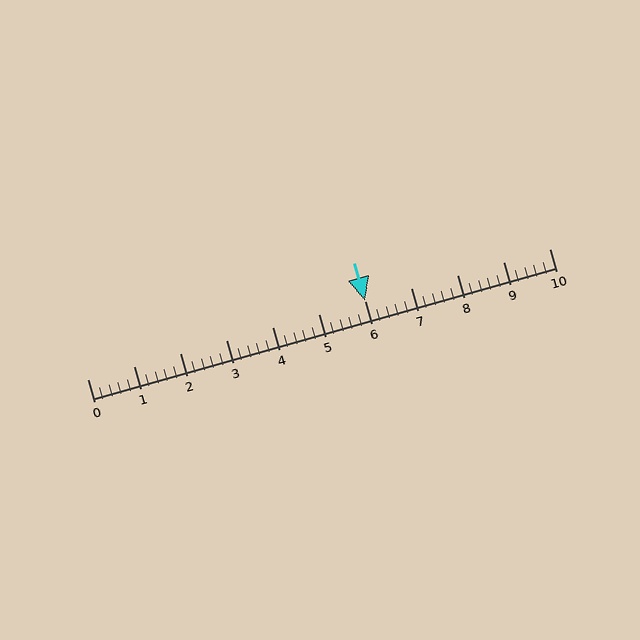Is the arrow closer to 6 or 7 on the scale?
The arrow is closer to 6.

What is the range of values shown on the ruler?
The ruler shows values from 0 to 10.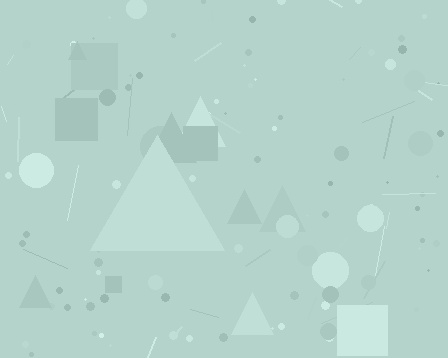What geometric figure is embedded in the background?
A triangle is embedded in the background.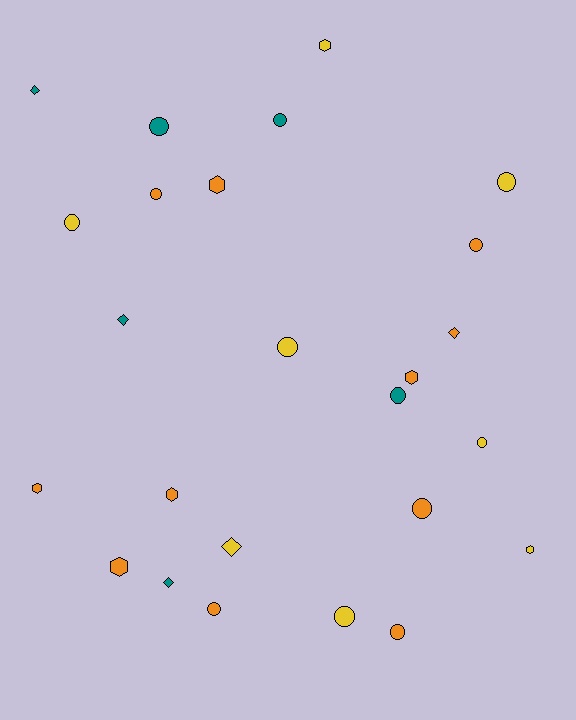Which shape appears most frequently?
Circle, with 13 objects.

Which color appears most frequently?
Orange, with 11 objects.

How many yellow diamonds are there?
There is 1 yellow diamond.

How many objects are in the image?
There are 25 objects.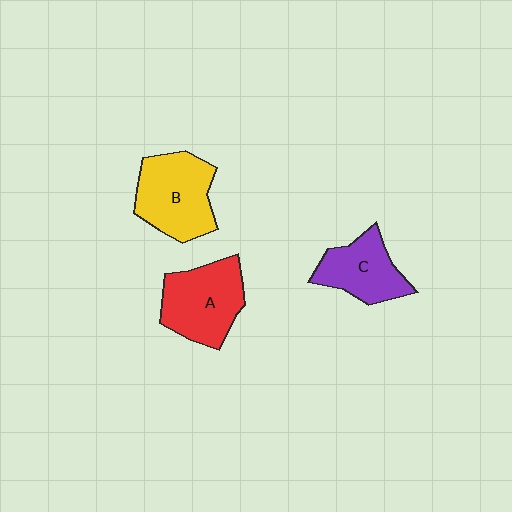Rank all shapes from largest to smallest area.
From largest to smallest: B (yellow), A (red), C (purple).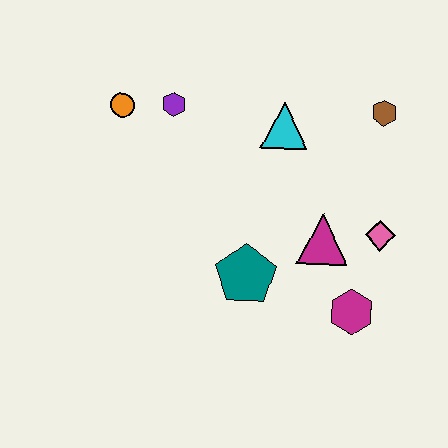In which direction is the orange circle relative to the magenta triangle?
The orange circle is to the left of the magenta triangle.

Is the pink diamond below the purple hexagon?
Yes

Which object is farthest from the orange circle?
The magenta hexagon is farthest from the orange circle.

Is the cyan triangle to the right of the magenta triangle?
No